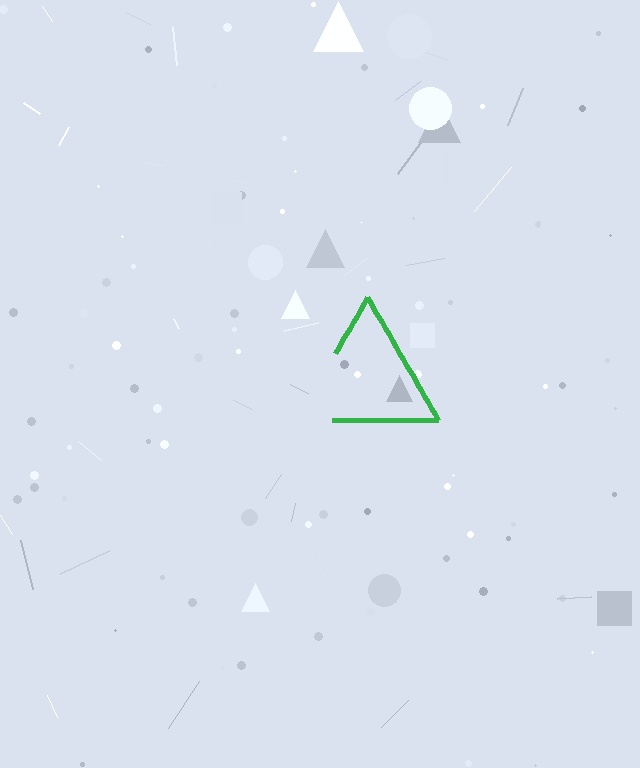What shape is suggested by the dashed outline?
The dashed outline suggests a triangle.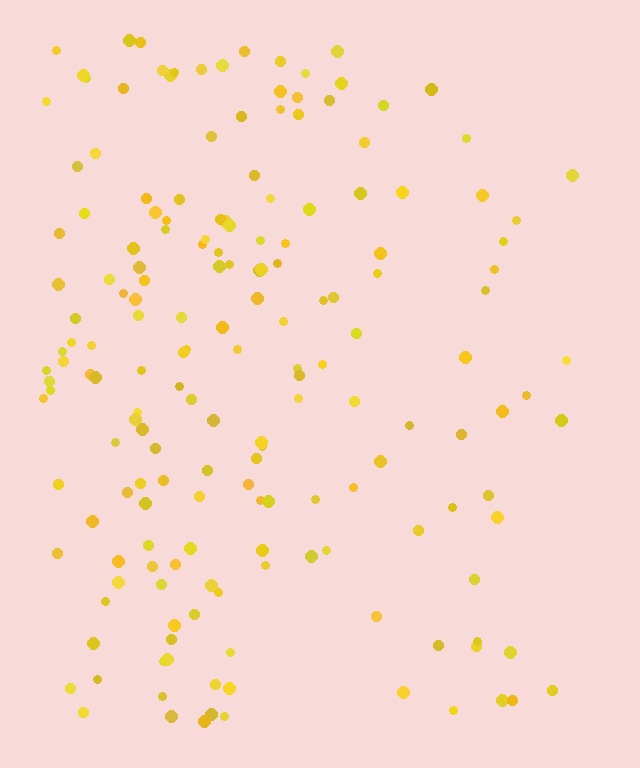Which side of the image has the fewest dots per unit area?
The right.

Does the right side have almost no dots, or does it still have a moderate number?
Still a moderate number, just noticeably fewer than the left.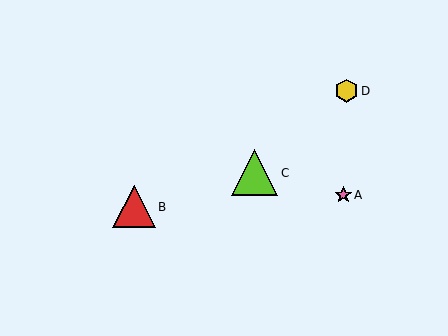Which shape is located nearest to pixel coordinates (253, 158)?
The lime triangle (labeled C) at (255, 173) is nearest to that location.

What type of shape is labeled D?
Shape D is a yellow hexagon.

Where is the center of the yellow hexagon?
The center of the yellow hexagon is at (346, 91).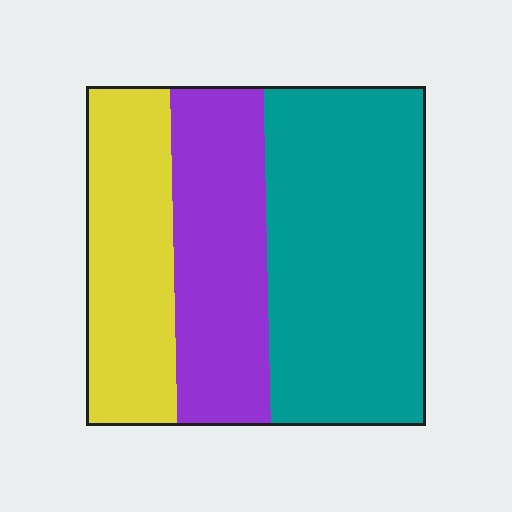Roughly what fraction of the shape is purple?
Purple takes up about one quarter (1/4) of the shape.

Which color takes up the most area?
Teal, at roughly 45%.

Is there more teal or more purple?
Teal.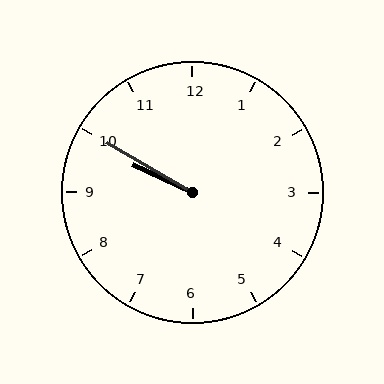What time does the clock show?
9:50.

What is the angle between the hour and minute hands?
Approximately 5 degrees.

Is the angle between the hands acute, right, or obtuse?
It is acute.